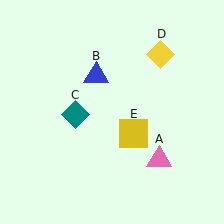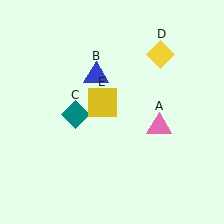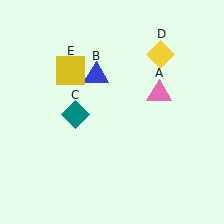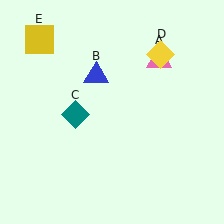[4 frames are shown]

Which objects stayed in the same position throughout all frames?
Blue triangle (object B) and teal diamond (object C) and yellow diamond (object D) remained stationary.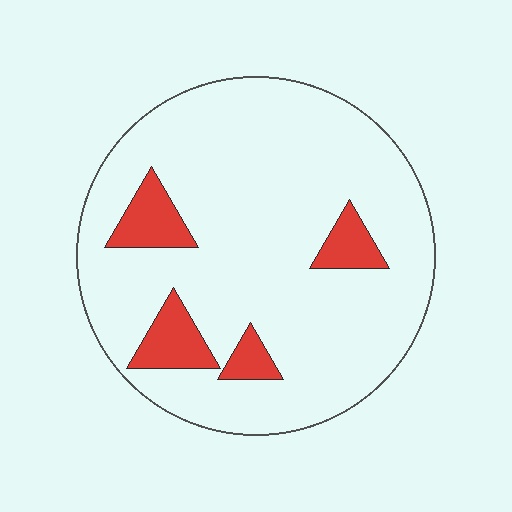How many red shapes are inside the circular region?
4.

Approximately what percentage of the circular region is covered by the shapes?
Approximately 10%.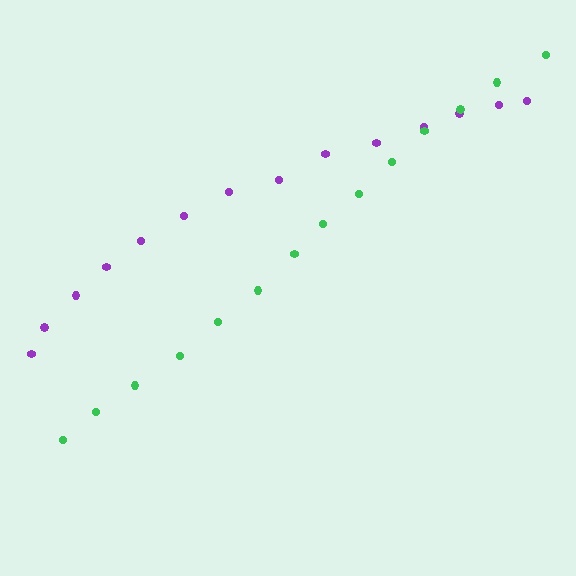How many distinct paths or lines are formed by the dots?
There are 2 distinct paths.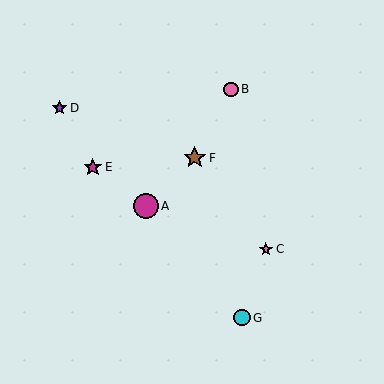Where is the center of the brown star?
The center of the brown star is at (195, 158).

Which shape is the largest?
The magenta circle (labeled A) is the largest.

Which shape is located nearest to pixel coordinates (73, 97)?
The purple star (labeled D) at (60, 108) is nearest to that location.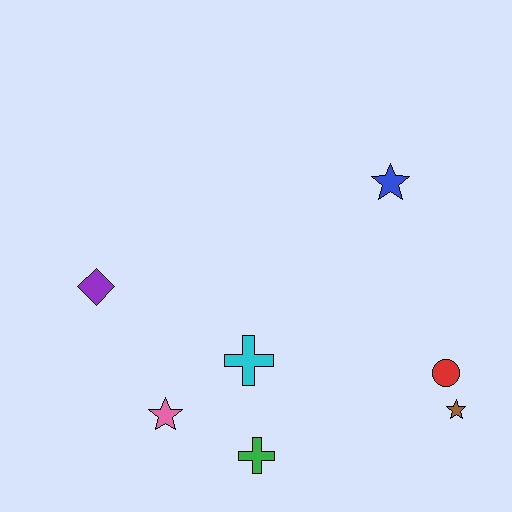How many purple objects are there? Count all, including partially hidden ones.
There is 1 purple object.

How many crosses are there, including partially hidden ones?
There are 2 crosses.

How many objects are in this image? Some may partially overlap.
There are 7 objects.